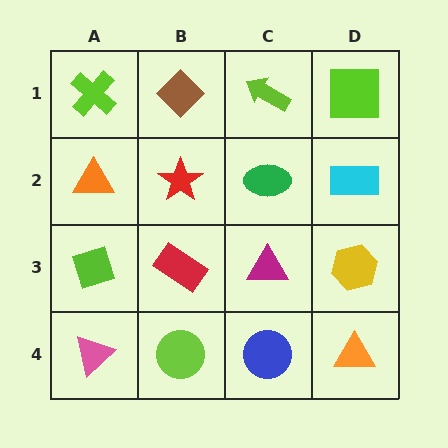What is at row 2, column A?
An orange triangle.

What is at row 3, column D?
A yellow hexagon.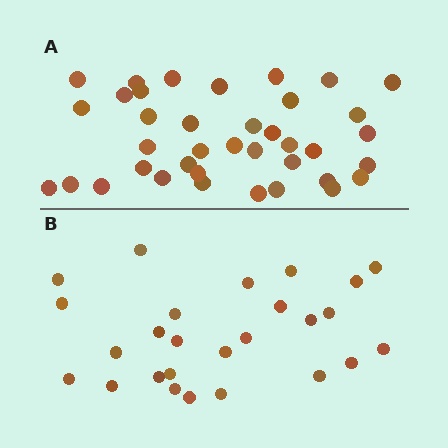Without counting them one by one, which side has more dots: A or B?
Region A (the top region) has more dots.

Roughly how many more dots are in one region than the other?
Region A has roughly 12 or so more dots than region B.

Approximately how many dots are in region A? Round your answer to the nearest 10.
About 40 dots. (The exact count is 38, which rounds to 40.)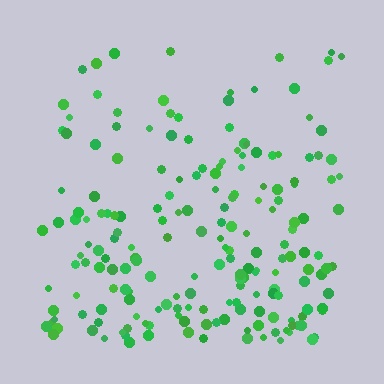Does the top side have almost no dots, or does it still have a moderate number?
Still a moderate number, just noticeably fewer than the bottom.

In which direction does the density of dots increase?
From top to bottom, with the bottom side densest.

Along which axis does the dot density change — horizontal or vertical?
Vertical.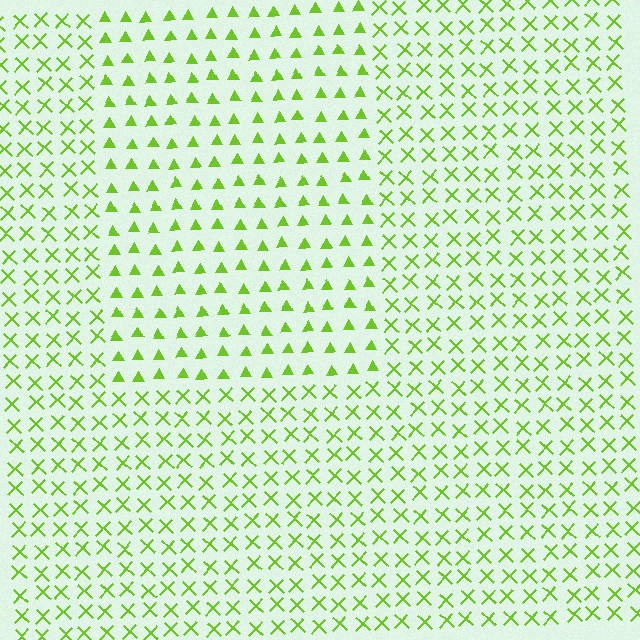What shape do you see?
I see a rectangle.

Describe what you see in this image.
The image is filled with small lime elements arranged in a uniform grid. A rectangle-shaped region contains triangles, while the surrounding area contains X marks. The boundary is defined purely by the change in element shape.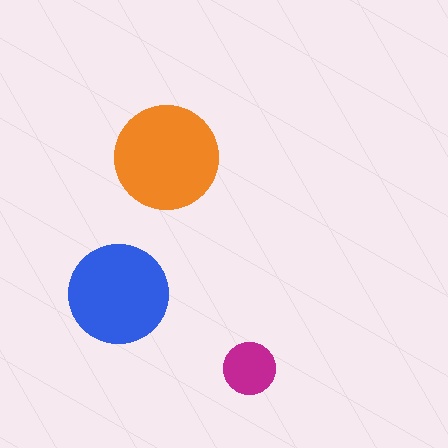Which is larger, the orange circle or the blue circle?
The orange one.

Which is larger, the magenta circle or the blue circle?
The blue one.